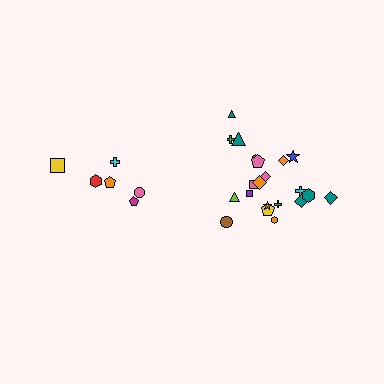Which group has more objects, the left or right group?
The right group.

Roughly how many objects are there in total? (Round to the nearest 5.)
Roughly 30 objects in total.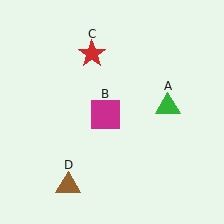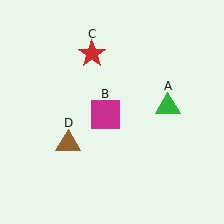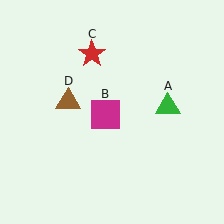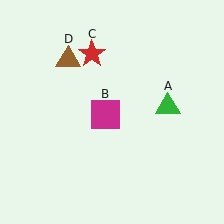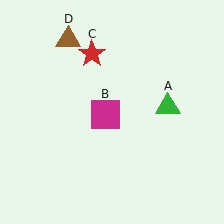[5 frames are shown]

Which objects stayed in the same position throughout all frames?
Green triangle (object A) and magenta square (object B) and red star (object C) remained stationary.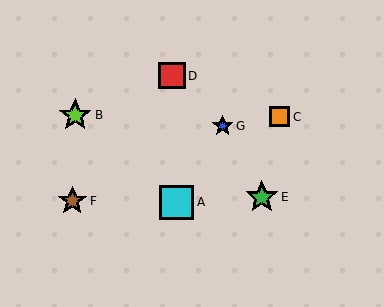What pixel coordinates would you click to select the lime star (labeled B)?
Click at (75, 115) to select the lime star B.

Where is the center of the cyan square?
The center of the cyan square is at (177, 202).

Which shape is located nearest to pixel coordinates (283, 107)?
The orange square (labeled C) at (280, 117) is nearest to that location.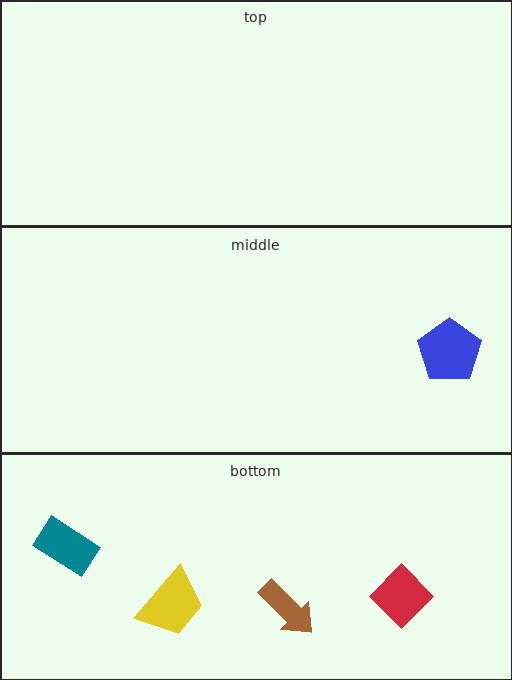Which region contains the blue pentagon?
The middle region.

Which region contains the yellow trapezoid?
The bottom region.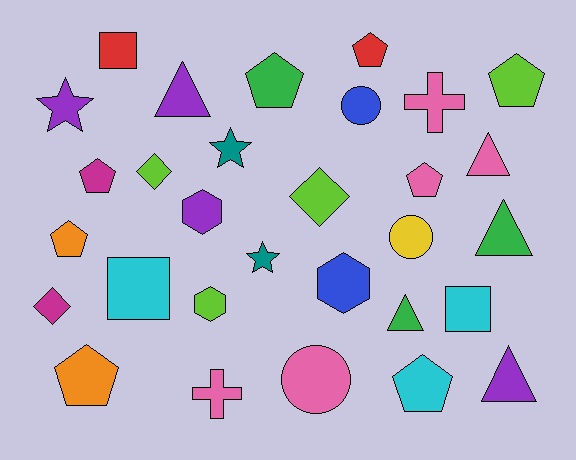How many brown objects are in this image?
There are no brown objects.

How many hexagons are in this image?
There are 3 hexagons.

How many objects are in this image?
There are 30 objects.